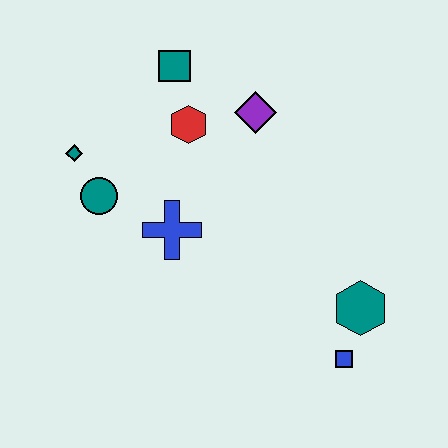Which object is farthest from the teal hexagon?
The teal diamond is farthest from the teal hexagon.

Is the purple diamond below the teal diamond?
No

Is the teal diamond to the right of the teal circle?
No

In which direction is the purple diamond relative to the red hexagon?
The purple diamond is to the right of the red hexagon.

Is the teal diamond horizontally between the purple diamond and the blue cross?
No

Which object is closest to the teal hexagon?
The blue square is closest to the teal hexagon.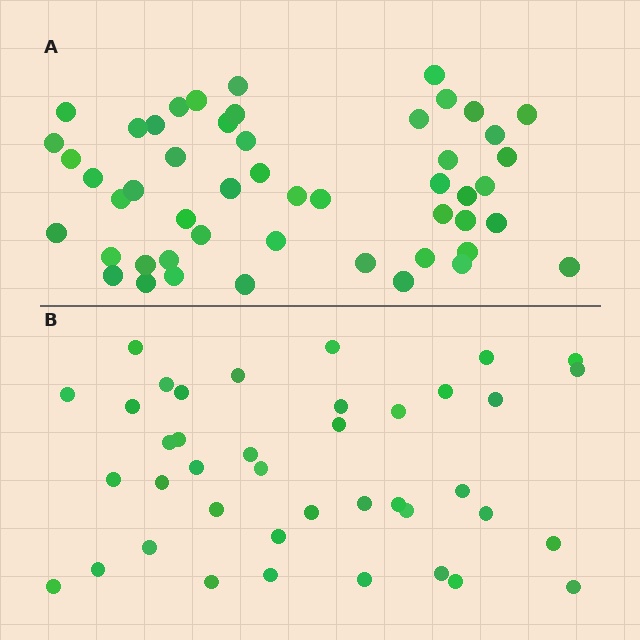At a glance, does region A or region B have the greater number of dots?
Region A (the top region) has more dots.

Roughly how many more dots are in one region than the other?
Region A has roughly 10 or so more dots than region B.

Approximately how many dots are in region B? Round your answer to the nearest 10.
About 40 dots.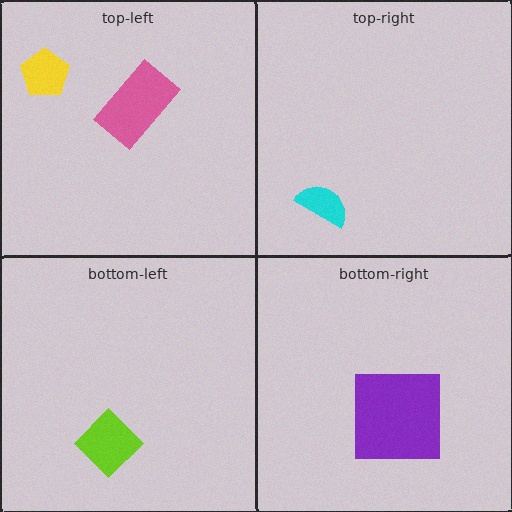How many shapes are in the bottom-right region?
1.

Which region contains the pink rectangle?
The top-left region.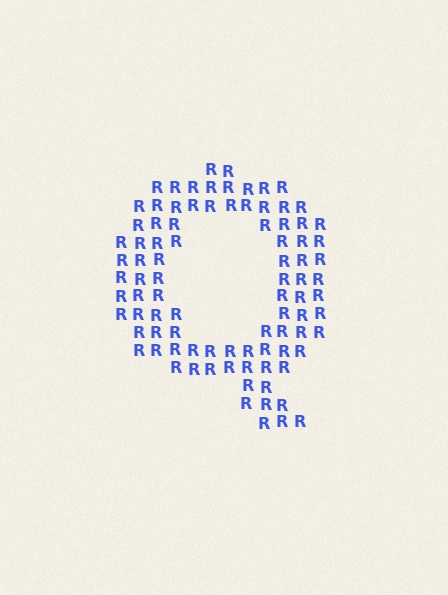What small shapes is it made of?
It is made of small letter R's.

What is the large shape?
The large shape is the letter Q.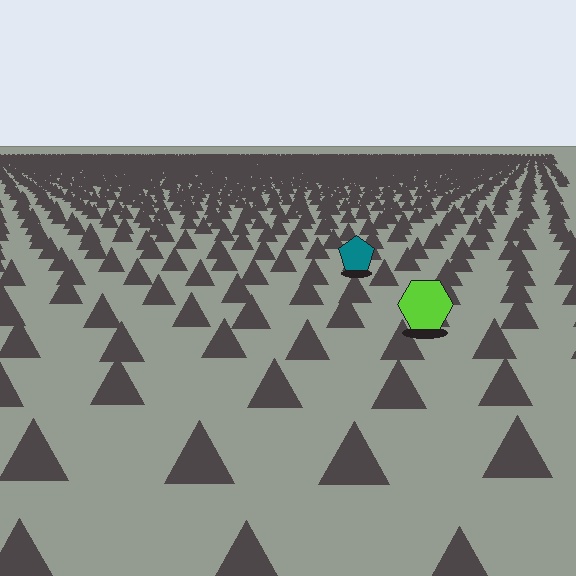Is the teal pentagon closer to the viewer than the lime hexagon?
No. The lime hexagon is closer — you can tell from the texture gradient: the ground texture is coarser near it.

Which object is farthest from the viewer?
The teal pentagon is farthest from the viewer. It appears smaller and the ground texture around it is denser.